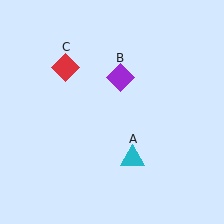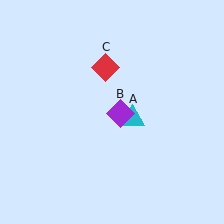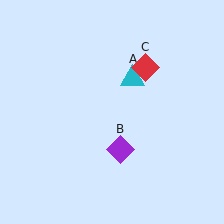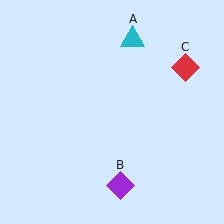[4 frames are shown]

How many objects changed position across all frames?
3 objects changed position: cyan triangle (object A), purple diamond (object B), red diamond (object C).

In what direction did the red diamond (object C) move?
The red diamond (object C) moved right.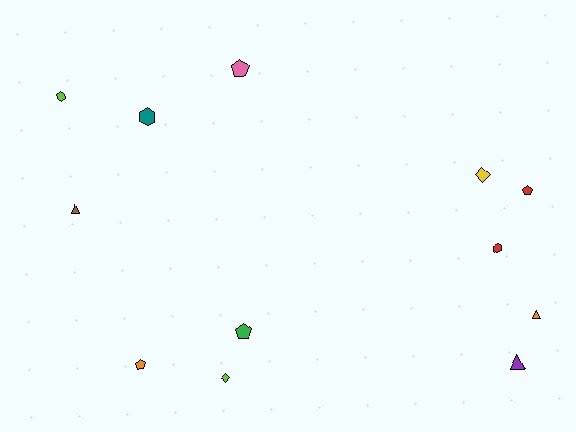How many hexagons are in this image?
There are 3 hexagons.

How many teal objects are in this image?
There is 1 teal object.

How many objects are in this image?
There are 12 objects.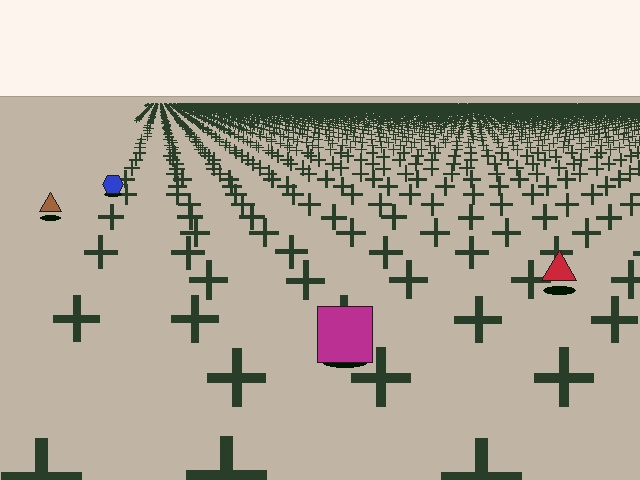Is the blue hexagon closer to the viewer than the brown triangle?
No. The brown triangle is closer — you can tell from the texture gradient: the ground texture is coarser near it.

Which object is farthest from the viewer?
The blue hexagon is farthest from the viewer. It appears smaller and the ground texture around it is denser.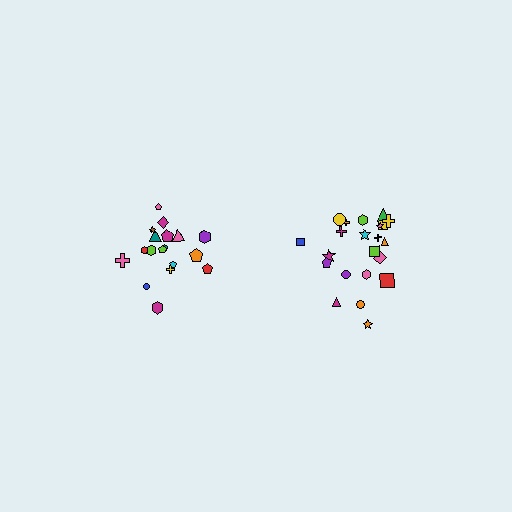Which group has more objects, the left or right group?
The right group.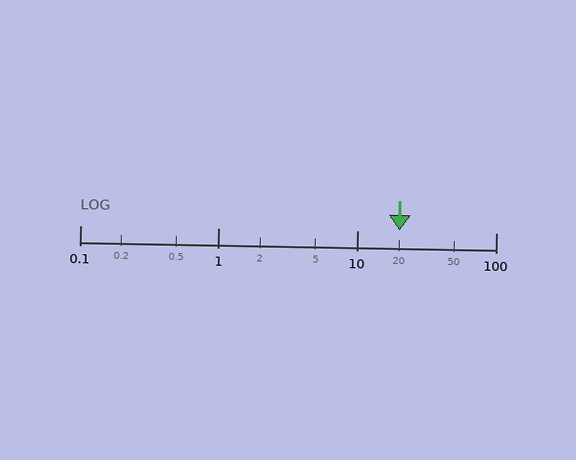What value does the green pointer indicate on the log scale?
The pointer indicates approximately 20.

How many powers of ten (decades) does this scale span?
The scale spans 3 decades, from 0.1 to 100.